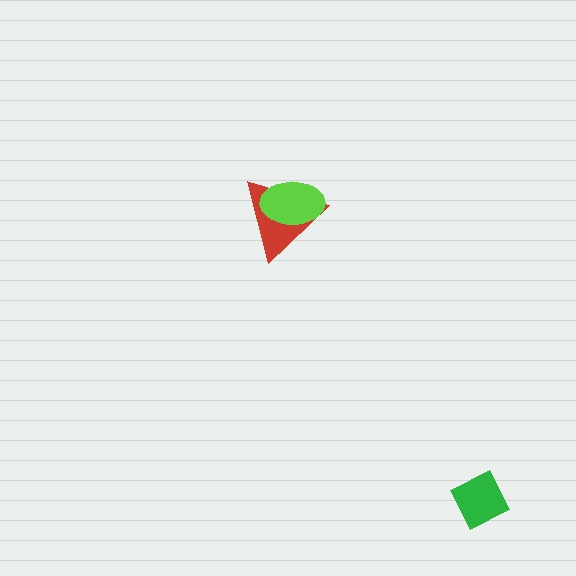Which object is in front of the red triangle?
The lime ellipse is in front of the red triangle.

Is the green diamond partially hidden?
No, no other shape covers it.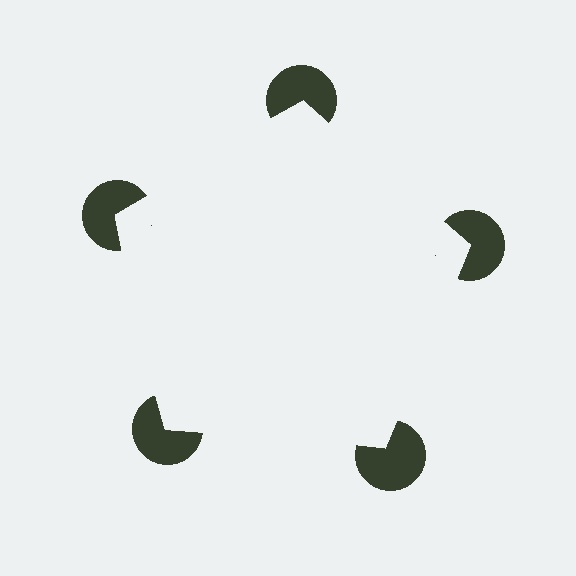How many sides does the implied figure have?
5 sides.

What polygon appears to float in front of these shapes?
An illusory pentagon — its edges are inferred from the aligned wedge cuts in the pac-man discs, not physically drawn.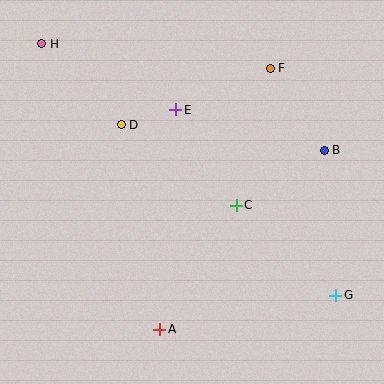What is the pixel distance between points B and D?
The distance between B and D is 204 pixels.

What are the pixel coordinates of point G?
Point G is at (336, 295).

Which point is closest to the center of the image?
Point C at (236, 205) is closest to the center.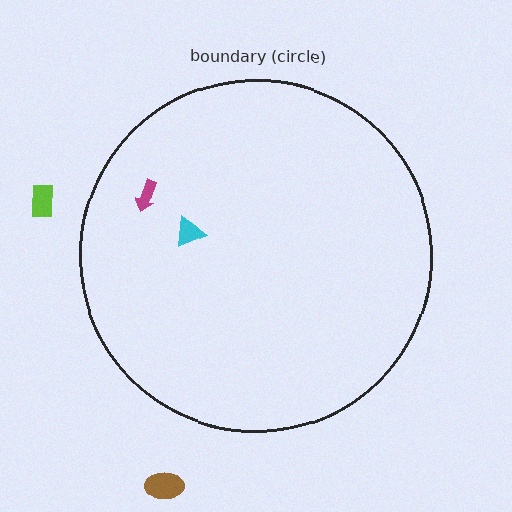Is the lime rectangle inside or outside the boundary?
Outside.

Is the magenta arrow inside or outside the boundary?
Inside.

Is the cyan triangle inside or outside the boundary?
Inside.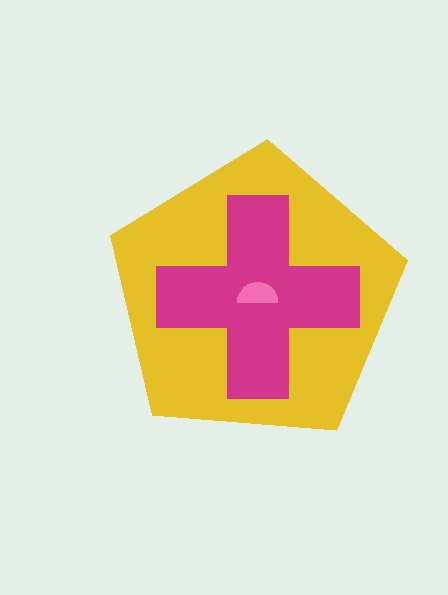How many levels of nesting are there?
3.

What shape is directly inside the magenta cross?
The pink semicircle.